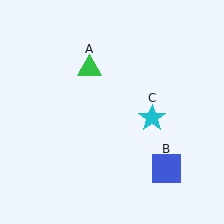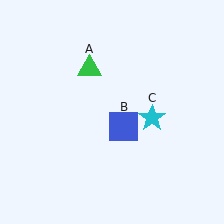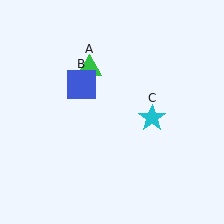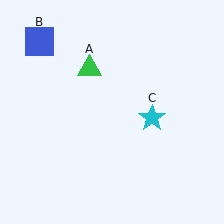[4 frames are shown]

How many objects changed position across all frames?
1 object changed position: blue square (object B).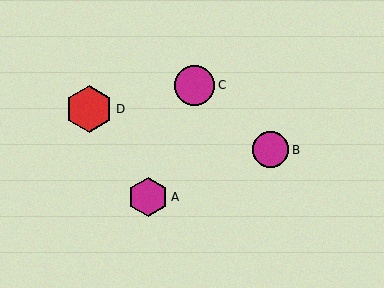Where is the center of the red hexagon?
The center of the red hexagon is at (89, 109).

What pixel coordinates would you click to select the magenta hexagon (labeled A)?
Click at (148, 197) to select the magenta hexagon A.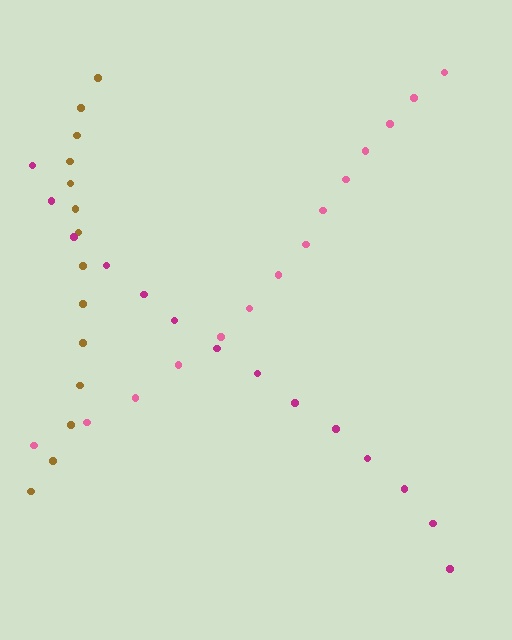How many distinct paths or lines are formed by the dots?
There are 3 distinct paths.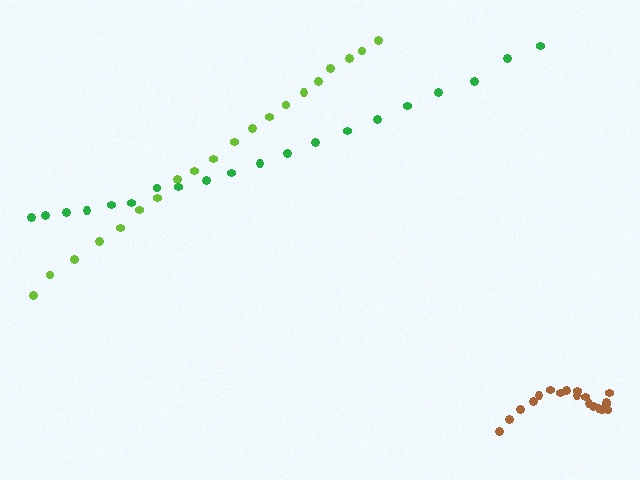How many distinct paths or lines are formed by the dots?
There are 3 distinct paths.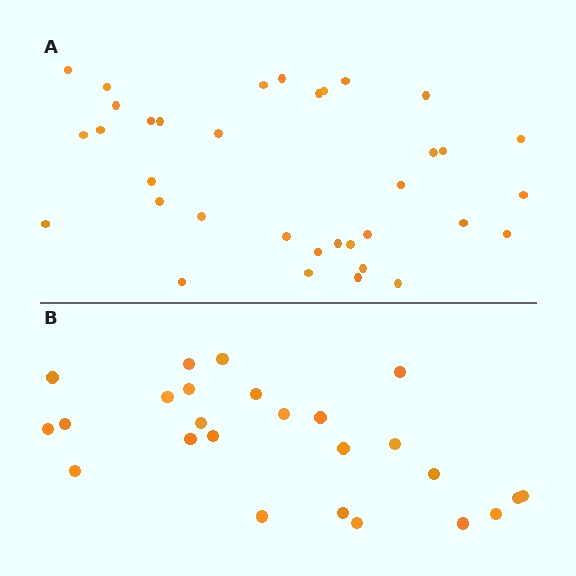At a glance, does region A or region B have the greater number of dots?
Region A (the top region) has more dots.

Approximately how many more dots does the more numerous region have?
Region A has roughly 10 or so more dots than region B.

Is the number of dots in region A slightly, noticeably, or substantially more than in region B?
Region A has noticeably more, but not dramatically so. The ratio is roughly 1.4 to 1.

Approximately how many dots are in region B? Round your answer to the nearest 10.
About 20 dots. (The exact count is 25, which rounds to 20.)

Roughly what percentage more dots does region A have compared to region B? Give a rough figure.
About 40% more.